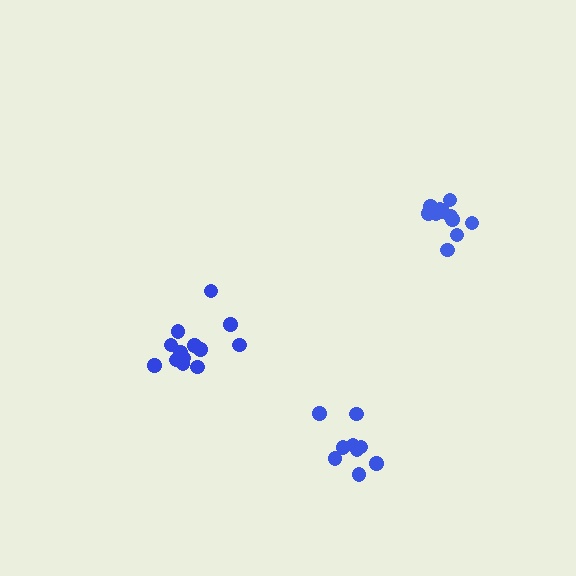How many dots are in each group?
Group 1: 13 dots, Group 2: 11 dots, Group 3: 9 dots (33 total).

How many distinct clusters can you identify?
There are 3 distinct clusters.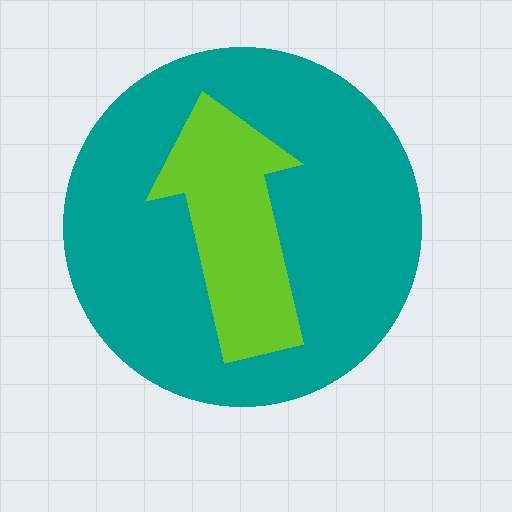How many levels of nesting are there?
2.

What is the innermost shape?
The lime arrow.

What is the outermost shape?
The teal circle.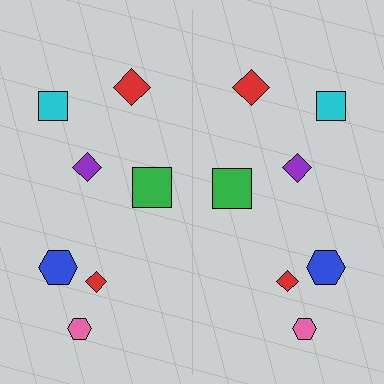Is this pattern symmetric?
Yes, this pattern has bilateral (reflection) symmetry.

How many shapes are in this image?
There are 14 shapes in this image.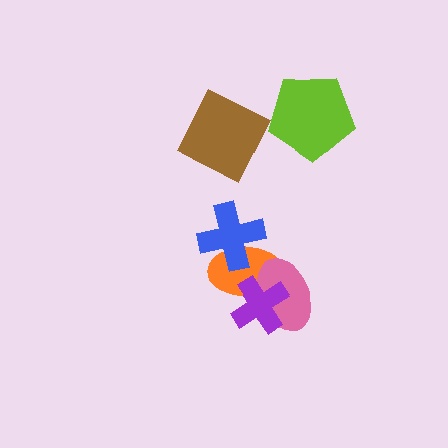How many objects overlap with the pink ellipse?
2 objects overlap with the pink ellipse.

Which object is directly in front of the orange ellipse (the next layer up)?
The pink ellipse is directly in front of the orange ellipse.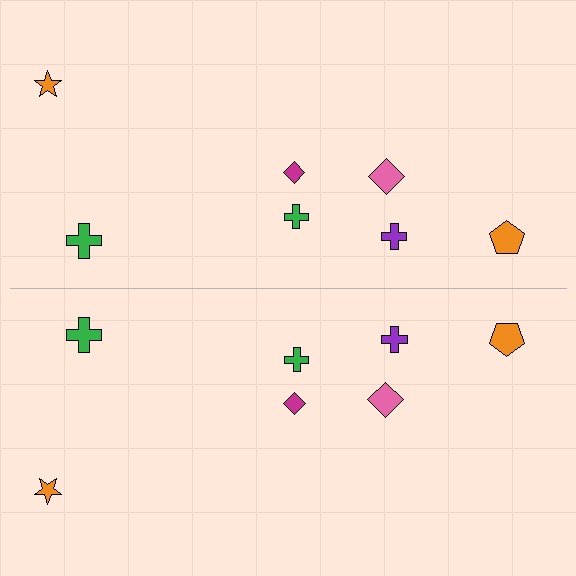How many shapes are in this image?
There are 14 shapes in this image.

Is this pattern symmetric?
Yes, this pattern has bilateral (reflection) symmetry.